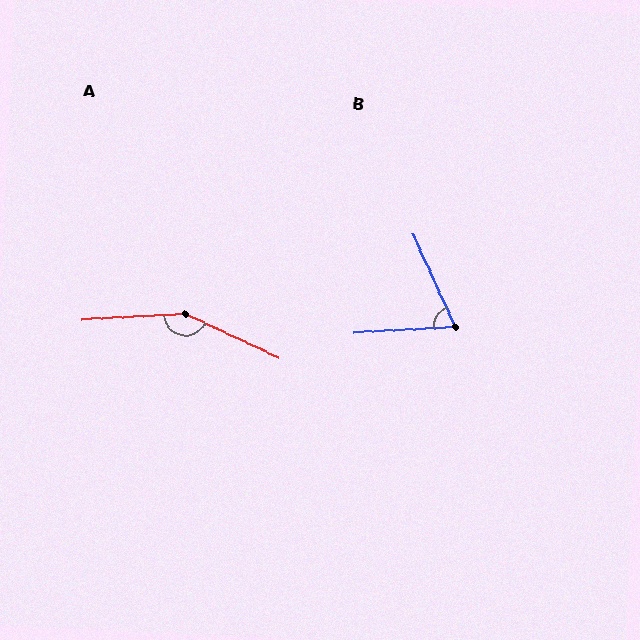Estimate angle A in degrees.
Approximately 151 degrees.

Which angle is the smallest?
B, at approximately 69 degrees.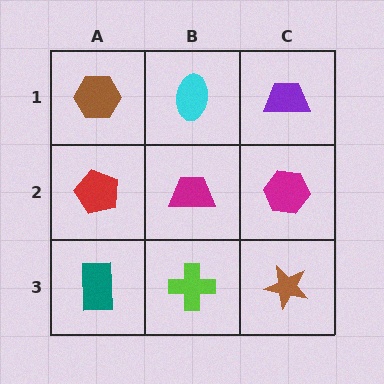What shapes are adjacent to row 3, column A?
A red pentagon (row 2, column A), a lime cross (row 3, column B).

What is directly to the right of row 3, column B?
A brown star.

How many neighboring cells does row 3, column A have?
2.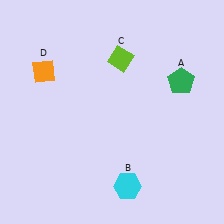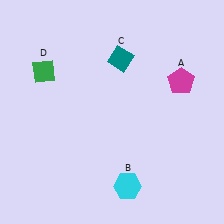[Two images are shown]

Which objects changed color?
A changed from green to magenta. C changed from lime to teal. D changed from orange to green.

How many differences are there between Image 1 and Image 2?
There are 3 differences between the two images.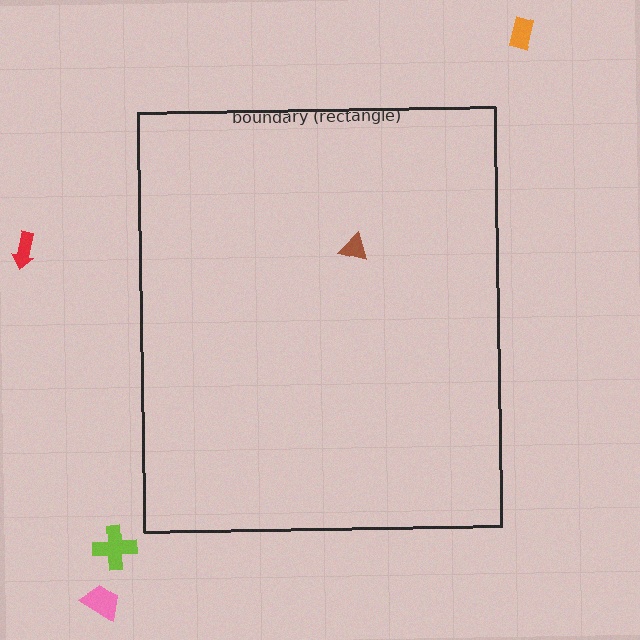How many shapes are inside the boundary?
1 inside, 4 outside.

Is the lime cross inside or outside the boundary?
Outside.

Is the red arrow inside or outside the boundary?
Outside.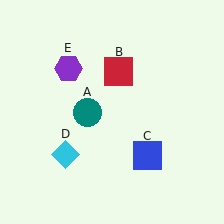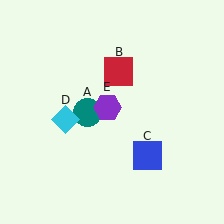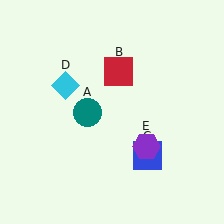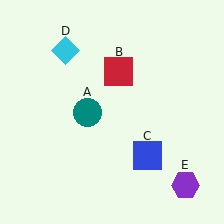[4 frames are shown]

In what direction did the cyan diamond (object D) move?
The cyan diamond (object D) moved up.